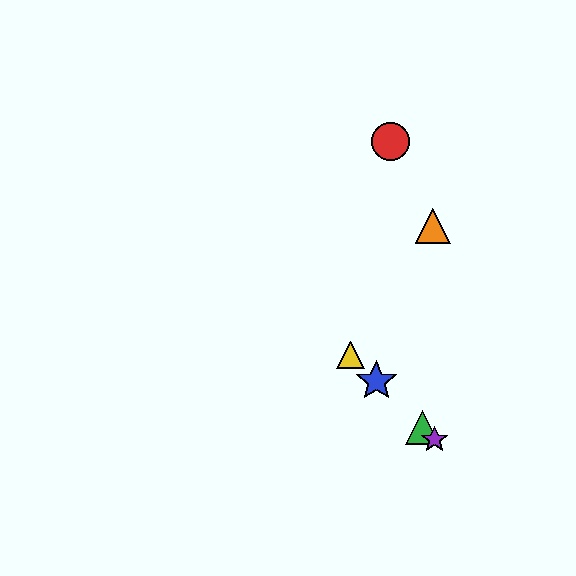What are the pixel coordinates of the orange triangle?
The orange triangle is at (433, 226).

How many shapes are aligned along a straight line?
4 shapes (the blue star, the green triangle, the yellow triangle, the purple star) are aligned along a straight line.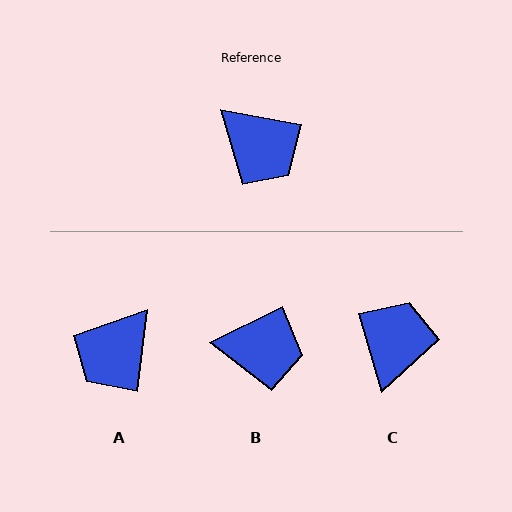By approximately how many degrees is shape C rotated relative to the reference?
Approximately 117 degrees counter-clockwise.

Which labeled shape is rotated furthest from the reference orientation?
C, about 117 degrees away.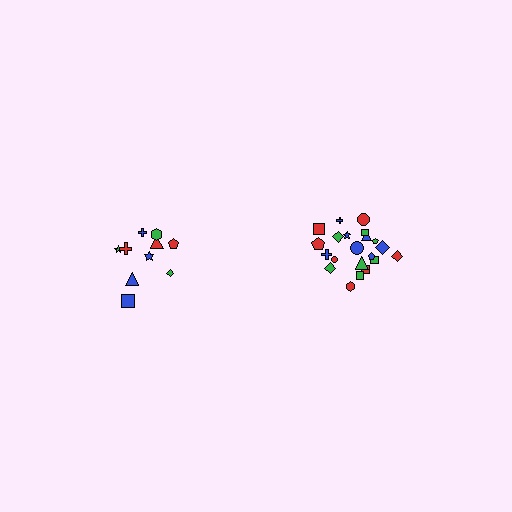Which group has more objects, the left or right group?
The right group.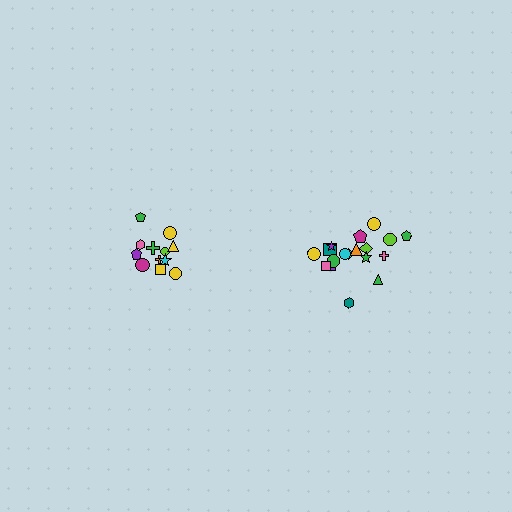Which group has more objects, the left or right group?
The right group.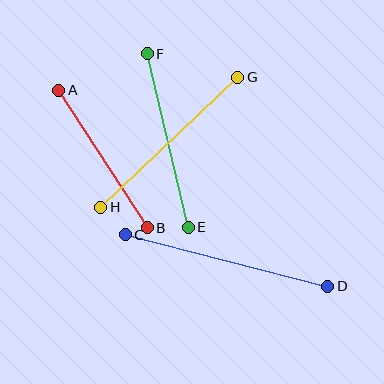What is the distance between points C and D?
The distance is approximately 209 pixels.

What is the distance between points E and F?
The distance is approximately 178 pixels.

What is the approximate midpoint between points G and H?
The midpoint is at approximately (169, 142) pixels.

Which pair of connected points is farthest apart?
Points C and D are farthest apart.